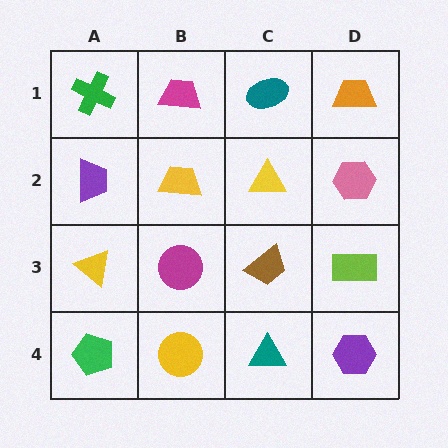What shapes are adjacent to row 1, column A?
A purple trapezoid (row 2, column A), a magenta trapezoid (row 1, column B).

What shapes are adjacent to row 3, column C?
A yellow triangle (row 2, column C), a teal triangle (row 4, column C), a magenta circle (row 3, column B), a lime rectangle (row 3, column D).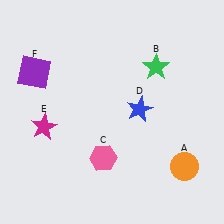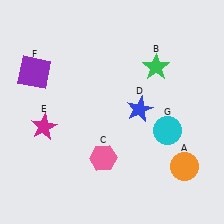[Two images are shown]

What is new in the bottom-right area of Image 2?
A cyan circle (G) was added in the bottom-right area of Image 2.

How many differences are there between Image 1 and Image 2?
There is 1 difference between the two images.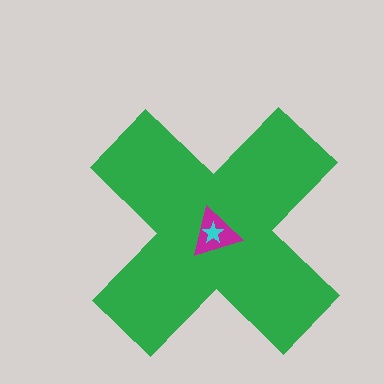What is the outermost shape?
The green cross.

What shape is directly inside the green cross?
The magenta triangle.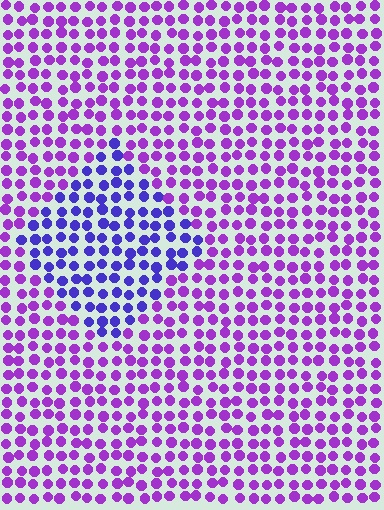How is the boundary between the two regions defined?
The boundary is defined purely by a slight shift in hue (about 37 degrees). Spacing, size, and orientation are identical on both sides.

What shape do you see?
I see a diamond.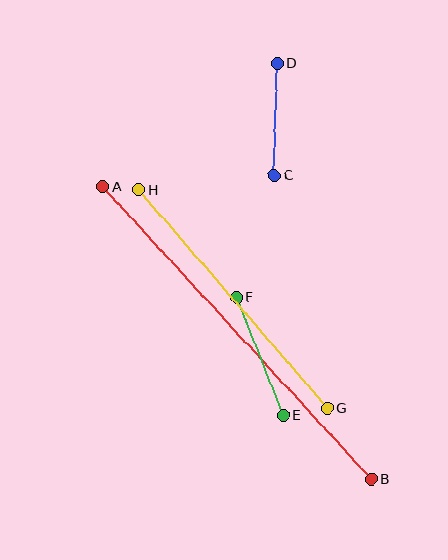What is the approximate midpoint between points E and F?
The midpoint is at approximately (260, 356) pixels.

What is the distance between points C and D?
The distance is approximately 112 pixels.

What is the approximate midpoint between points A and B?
The midpoint is at approximately (237, 333) pixels.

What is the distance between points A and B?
The distance is approximately 397 pixels.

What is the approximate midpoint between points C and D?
The midpoint is at approximately (276, 120) pixels.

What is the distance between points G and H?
The distance is approximately 289 pixels.